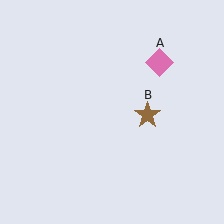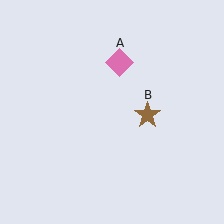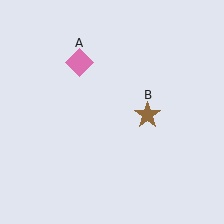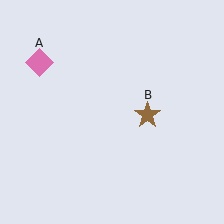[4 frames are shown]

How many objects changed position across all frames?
1 object changed position: pink diamond (object A).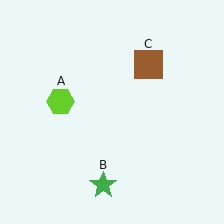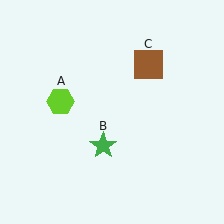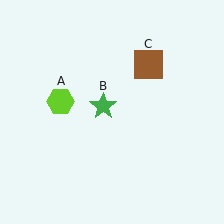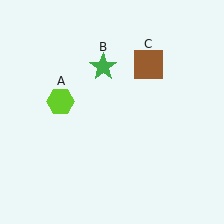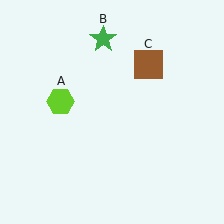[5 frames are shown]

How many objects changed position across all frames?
1 object changed position: green star (object B).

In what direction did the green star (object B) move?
The green star (object B) moved up.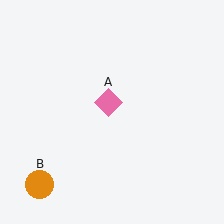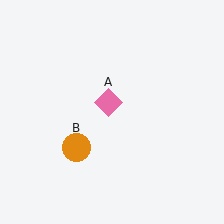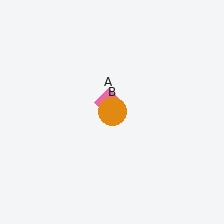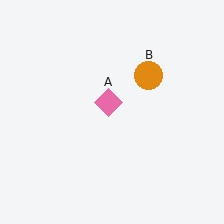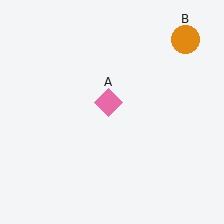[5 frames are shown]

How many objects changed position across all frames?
1 object changed position: orange circle (object B).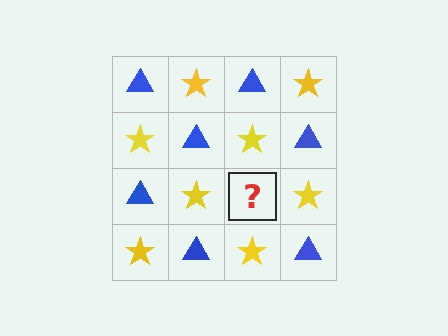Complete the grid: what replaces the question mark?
The question mark should be replaced with a blue triangle.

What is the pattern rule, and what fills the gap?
The rule is that it alternates blue triangle and yellow star in a checkerboard pattern. The gap should be filled with a blue triangle.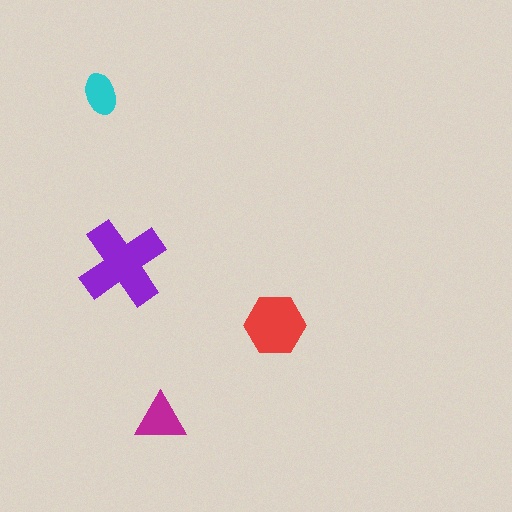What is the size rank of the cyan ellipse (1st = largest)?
4th.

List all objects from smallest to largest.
The cyan ellipse, the magenta triangle, the red hexagon, the purple cross.